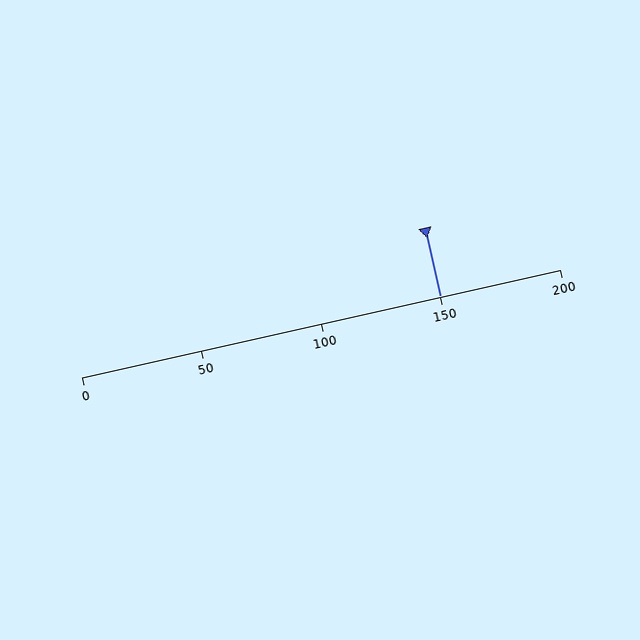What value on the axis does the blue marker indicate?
The marker indicates approximately 150.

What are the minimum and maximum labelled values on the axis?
The axis runs from 0 to 200.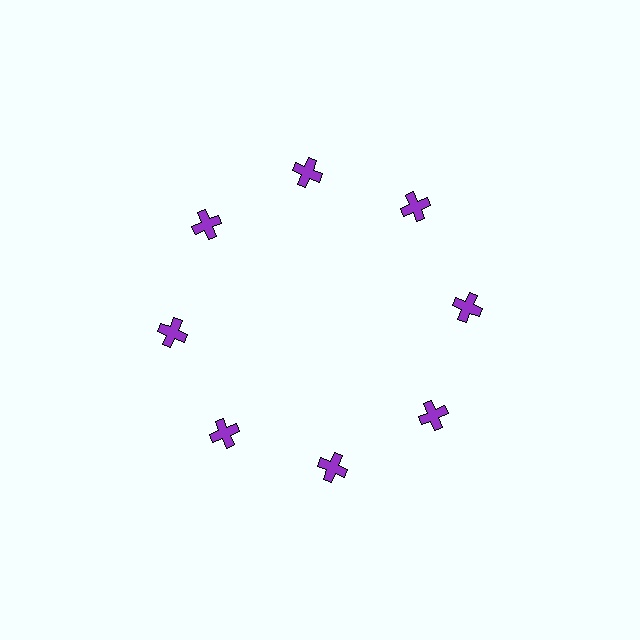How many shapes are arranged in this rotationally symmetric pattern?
There are 8 shapes, arranged in 8 groups of 1.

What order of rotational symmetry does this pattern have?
This pattern has 8-fold rotational symmetry.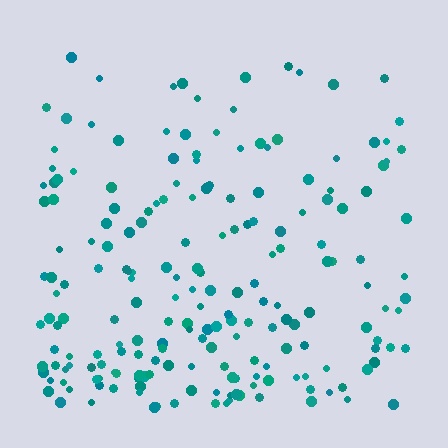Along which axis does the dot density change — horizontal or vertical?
Vertical.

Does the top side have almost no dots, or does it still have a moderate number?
Still a moderate number, just noticeably fewer than the bottom.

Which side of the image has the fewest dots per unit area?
The top.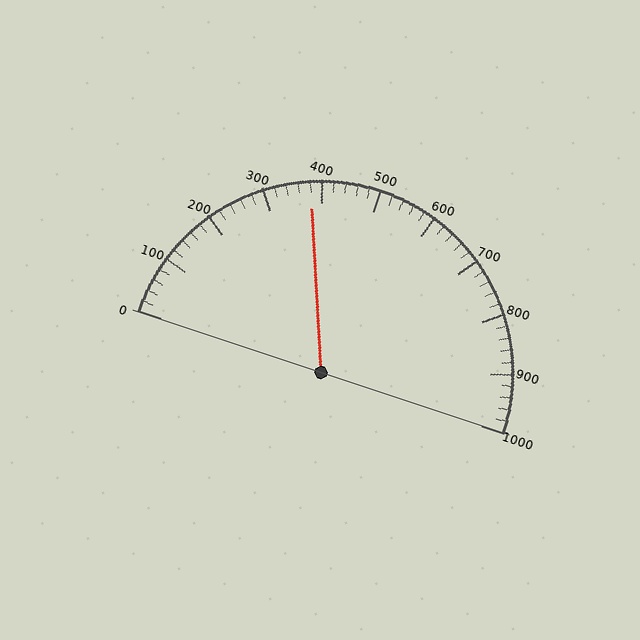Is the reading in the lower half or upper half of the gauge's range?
The reading is in the lower half of the range (0 to 1000).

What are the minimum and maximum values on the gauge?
The gauge ranges from 0 to 1000.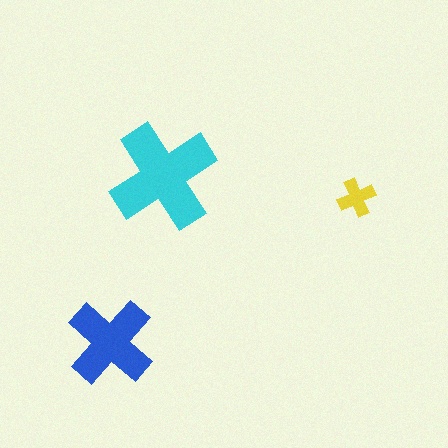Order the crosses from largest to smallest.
the cyan one, the blue one, the yellow one.